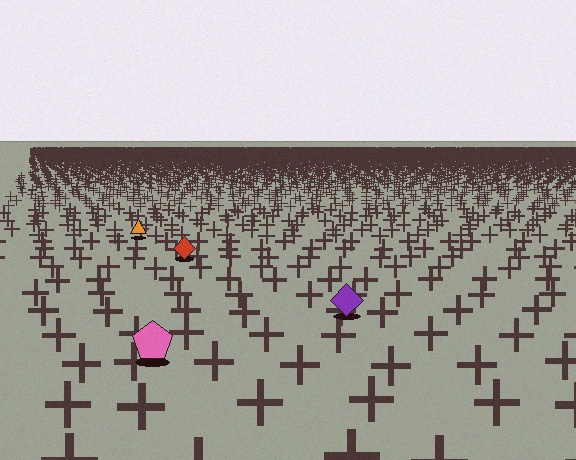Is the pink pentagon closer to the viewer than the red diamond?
Yes. The pink pentagon is closer — you can tell from the texture gradient: the ground texture is coarser near it.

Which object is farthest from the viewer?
The orange triangle is farthest from the viewer. It appears smaller and the ground texture around it is denser.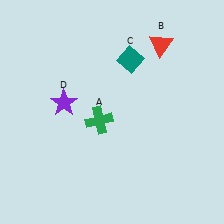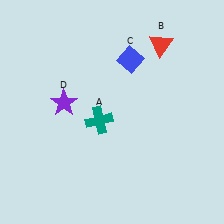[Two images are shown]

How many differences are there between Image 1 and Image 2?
There are 2 differences between the two images.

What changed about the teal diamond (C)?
In Image 1, C is teal. In Image 2, it changed to blue.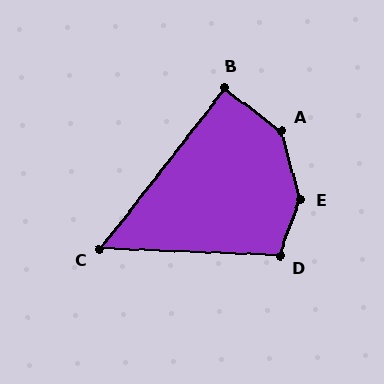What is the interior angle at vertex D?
Approximately 108 degrees (obtuse).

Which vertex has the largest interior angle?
E, at approximately 145 degrees.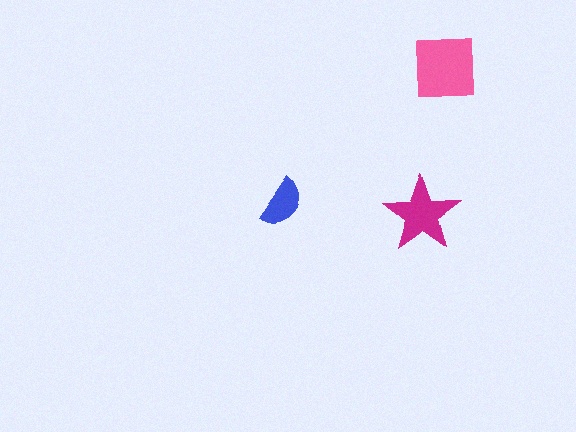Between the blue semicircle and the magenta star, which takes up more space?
The magenta star.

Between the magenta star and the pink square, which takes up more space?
The pink square.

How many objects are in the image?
There are 3 objects in the image.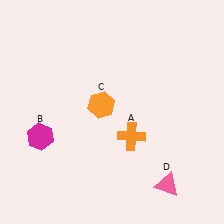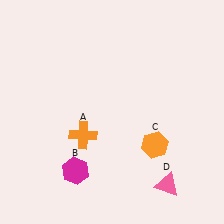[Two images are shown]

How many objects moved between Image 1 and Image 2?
3 objects moved between the two images.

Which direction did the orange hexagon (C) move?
The orange hexagon (C) moved right.